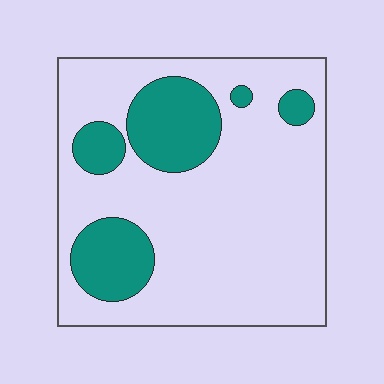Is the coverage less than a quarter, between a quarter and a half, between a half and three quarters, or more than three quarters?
Less than a quarter.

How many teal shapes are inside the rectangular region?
5.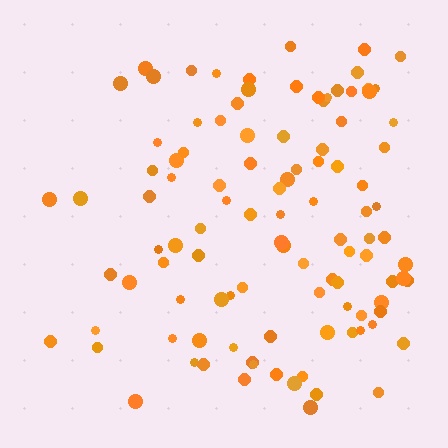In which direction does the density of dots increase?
From left to right, with the right side densest.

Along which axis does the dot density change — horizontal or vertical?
Horizontal.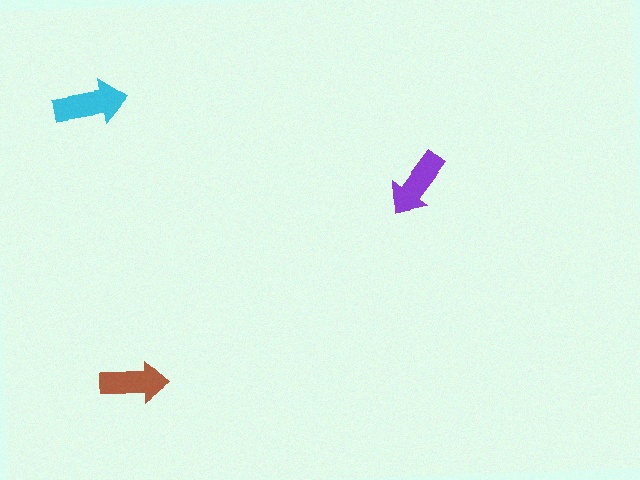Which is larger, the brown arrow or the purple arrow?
The purple one.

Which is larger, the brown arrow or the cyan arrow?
The cyan one.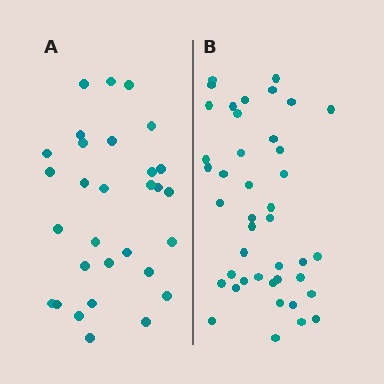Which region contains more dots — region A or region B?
Region B (the right region) has more dots.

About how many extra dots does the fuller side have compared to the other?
Region B has roughly 12 or so more dots than region A.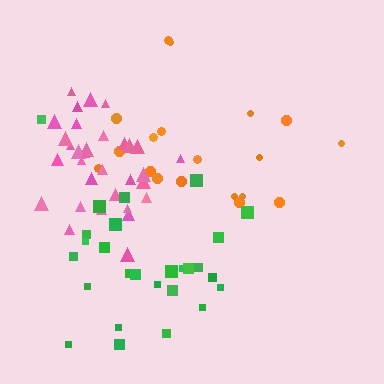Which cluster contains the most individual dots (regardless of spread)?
Pink (33).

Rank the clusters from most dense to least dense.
pink, green, orange.